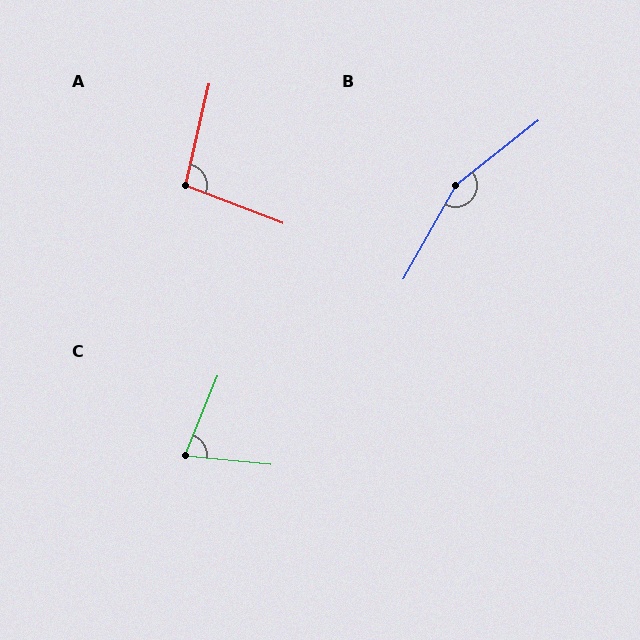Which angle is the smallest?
C, at approximately 74 degrees.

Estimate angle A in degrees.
Approximately 98 degrees.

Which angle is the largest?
B, at approximately 157 degrees.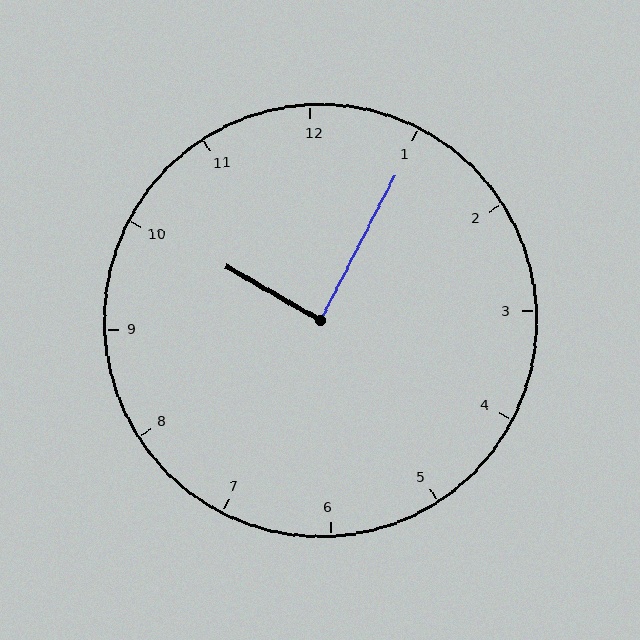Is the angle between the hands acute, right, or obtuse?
It is right.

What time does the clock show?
10:05.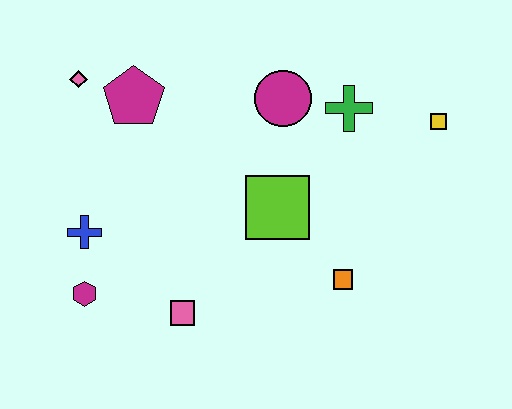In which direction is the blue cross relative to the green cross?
The blue cross is to the left of the green cross.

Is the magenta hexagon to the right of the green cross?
No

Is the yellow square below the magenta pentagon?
Yes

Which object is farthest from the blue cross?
The yellow square is farthest from the blue cross.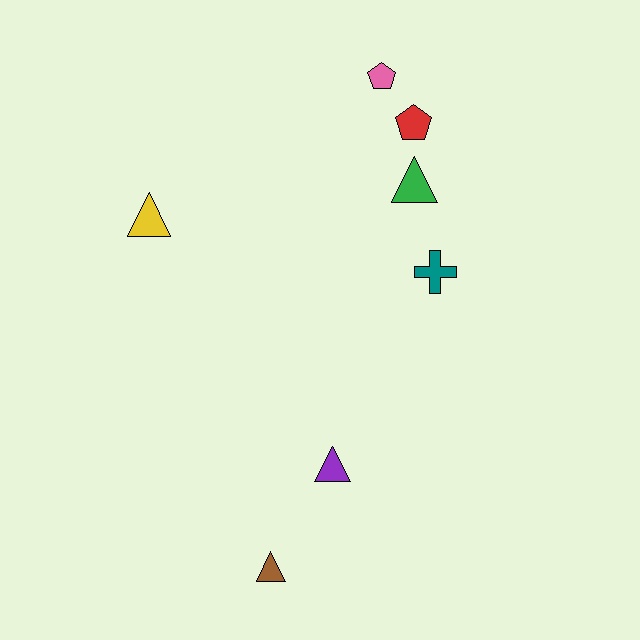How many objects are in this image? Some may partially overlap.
There are 7 objects.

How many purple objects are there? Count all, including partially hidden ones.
There is 1 purple object.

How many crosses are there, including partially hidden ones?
There is 1 cross.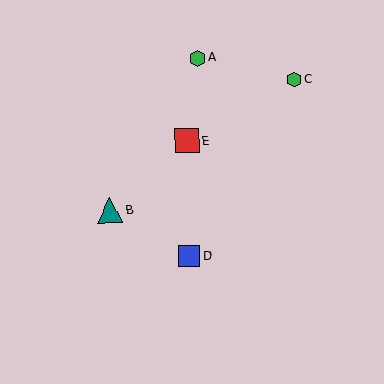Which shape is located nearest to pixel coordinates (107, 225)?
The teal triangle (labeled B) at (110, 210) is nearest to that location.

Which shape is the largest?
The teal triangle (labeled B) is the largest.